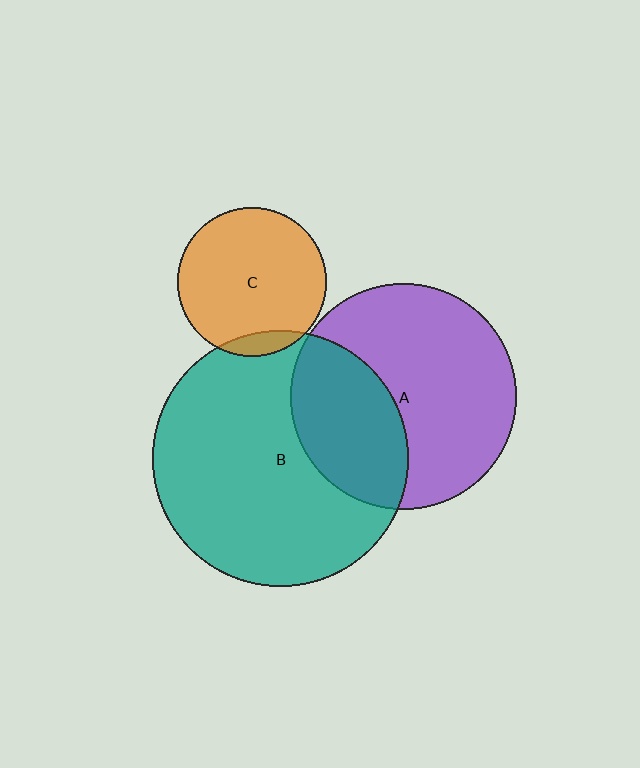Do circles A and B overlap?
Yes.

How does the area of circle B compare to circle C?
Approximately 2.9 times.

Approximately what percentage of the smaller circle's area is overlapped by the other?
Approximately 35%.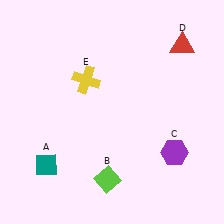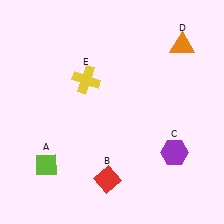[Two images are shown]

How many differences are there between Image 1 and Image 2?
There are 3 differences between the two images.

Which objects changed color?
A changed from teal to lime. B changed from lime to red. D changed from red to orange.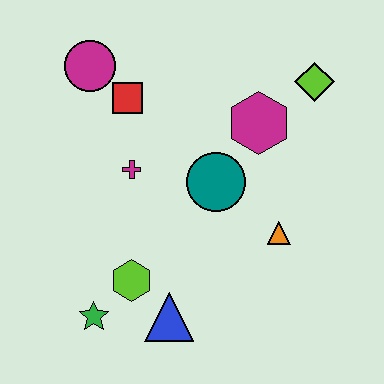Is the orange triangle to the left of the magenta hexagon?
No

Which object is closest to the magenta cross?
The red square is closest to the magenta cross.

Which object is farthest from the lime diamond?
The green star is farthest from the lime diamond.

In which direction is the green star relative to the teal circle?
The green star is below the teal circle.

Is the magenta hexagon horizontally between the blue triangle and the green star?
No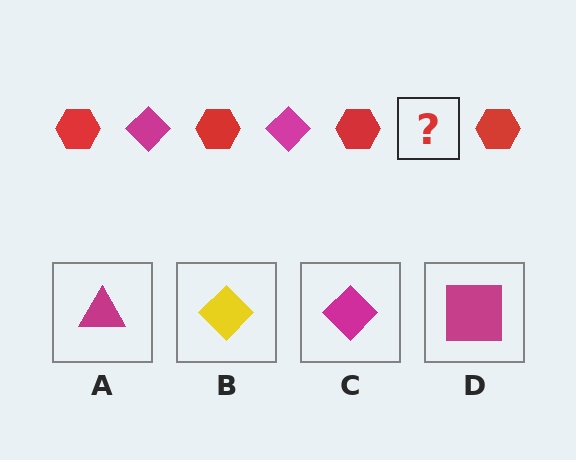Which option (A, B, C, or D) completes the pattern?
C.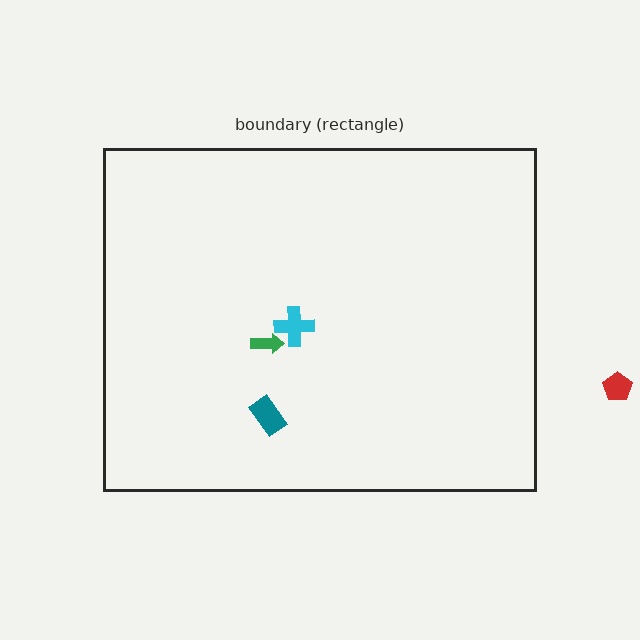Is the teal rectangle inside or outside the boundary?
Inside.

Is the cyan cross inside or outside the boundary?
Inside.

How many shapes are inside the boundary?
3 inside, 1 outside.